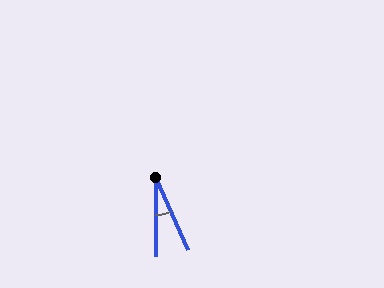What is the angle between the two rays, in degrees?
Approximately 24 degrees.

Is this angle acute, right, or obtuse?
It is acute.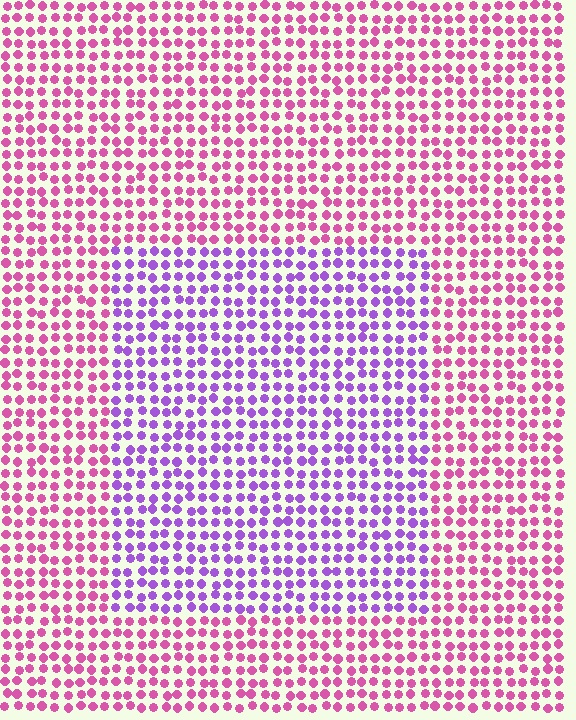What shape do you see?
I see a rectangle.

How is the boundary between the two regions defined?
The boundary is defined purely by a slight shift in hue (about 46 degrees). Spacing, size, and orientation are identical on both sides.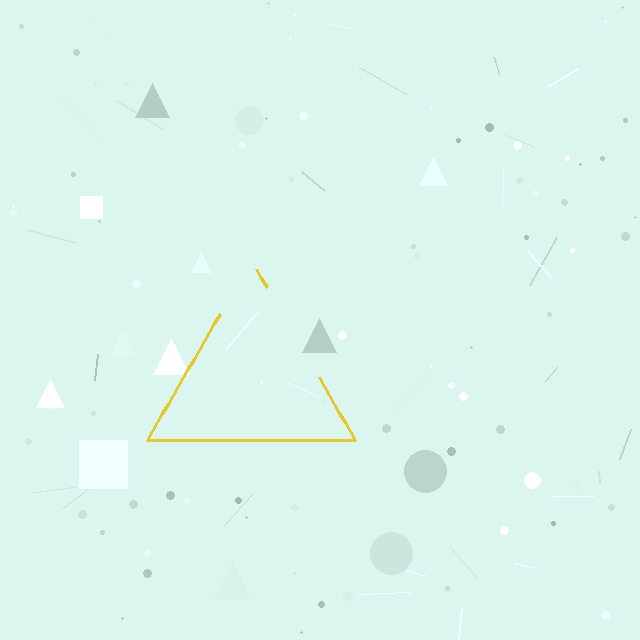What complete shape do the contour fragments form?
The contour fragments form a triangle.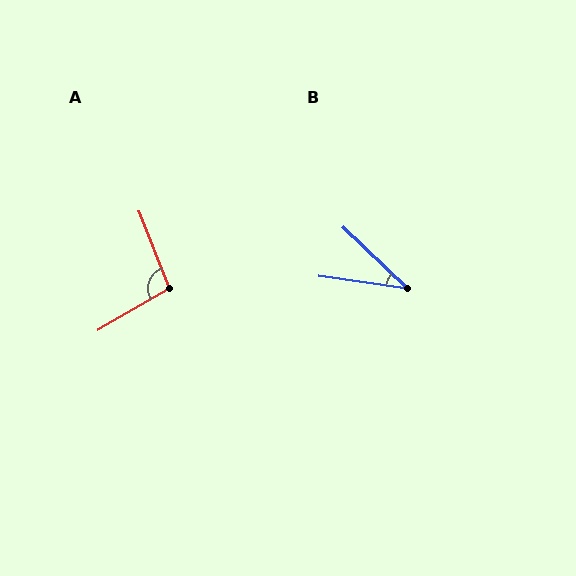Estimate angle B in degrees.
Approximately 35 degrees.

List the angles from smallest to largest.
B (35°), A (99°).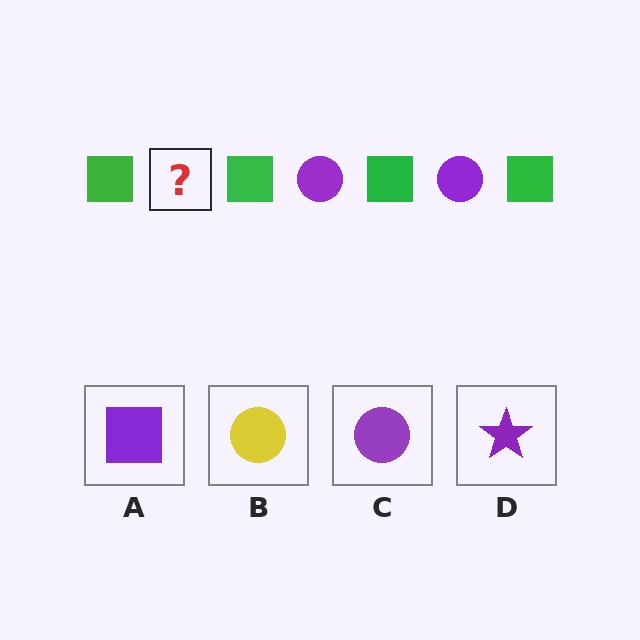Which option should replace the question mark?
Option C.